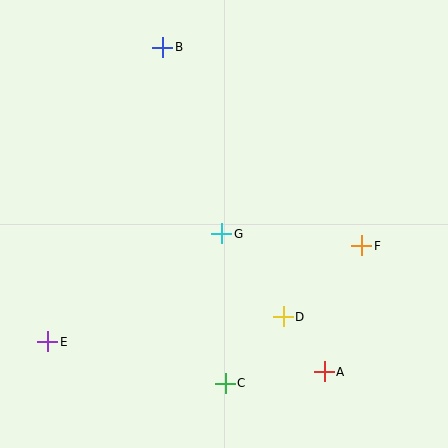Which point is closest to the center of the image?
Point G at (222, 234) is closest to the center.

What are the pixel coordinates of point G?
Point G is at (222, 234).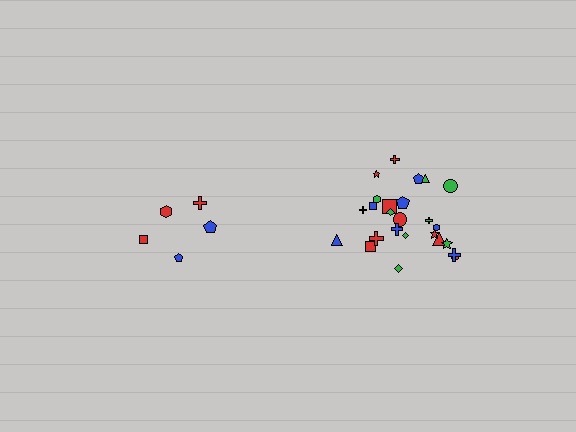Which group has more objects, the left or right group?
The right group.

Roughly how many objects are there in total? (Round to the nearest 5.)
Roughly 30 objects in total.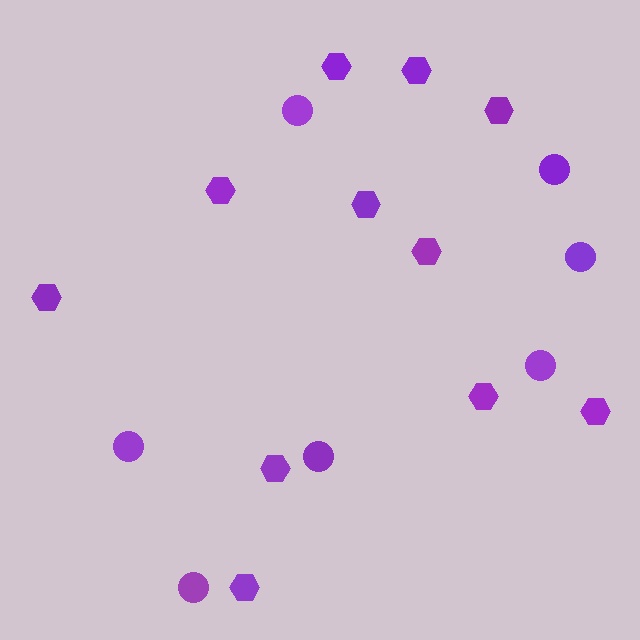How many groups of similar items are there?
There are 2 groups: one group of hexagons (11) and one group of circles (7).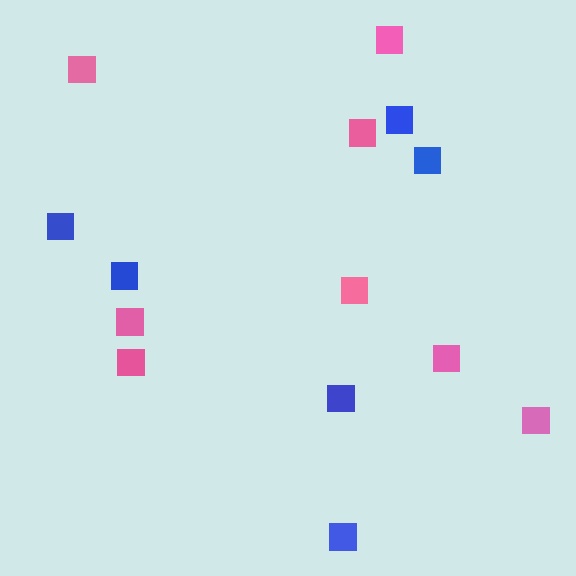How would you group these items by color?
There are 2 groups: one group of pink squares (8) and one group of blue squares (6).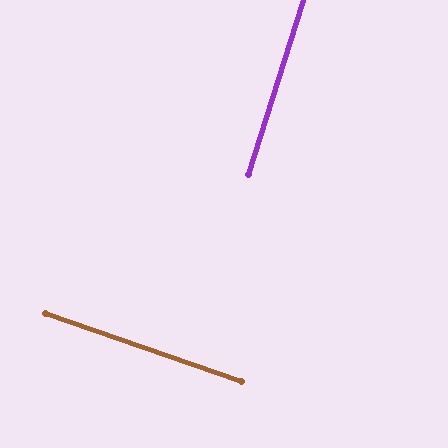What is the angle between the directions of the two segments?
Approximately 88 degrees.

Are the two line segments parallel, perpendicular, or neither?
Perpendicular — they meet at approximately 88°.